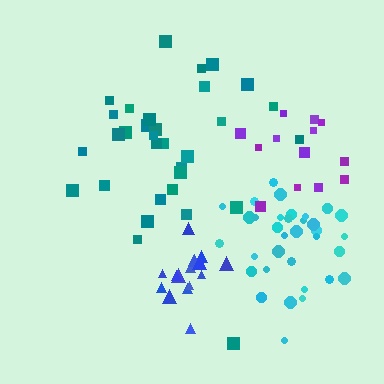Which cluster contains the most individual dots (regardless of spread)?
Cyan (34).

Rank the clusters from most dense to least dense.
blue, cyan, purple, teal.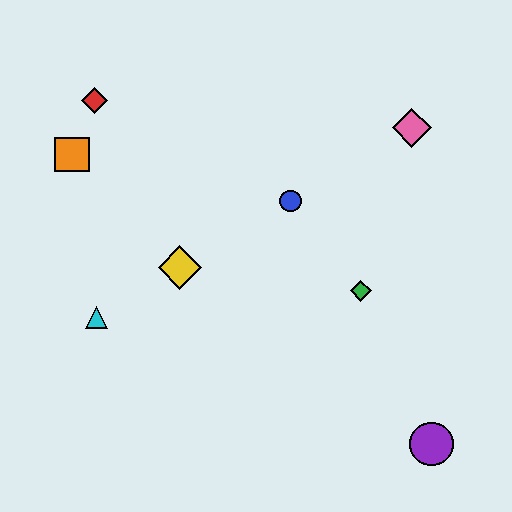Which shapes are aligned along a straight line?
The blue circle, the yellow diamond, the cyan triangle, the pink diamond are aligned along a straight line.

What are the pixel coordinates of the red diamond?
The red diamond is at (95, 101).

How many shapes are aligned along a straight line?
4 shapes (the blue circle, the yellow diamond, the cyan triangle, the pink diamond) are aligned along a straight line.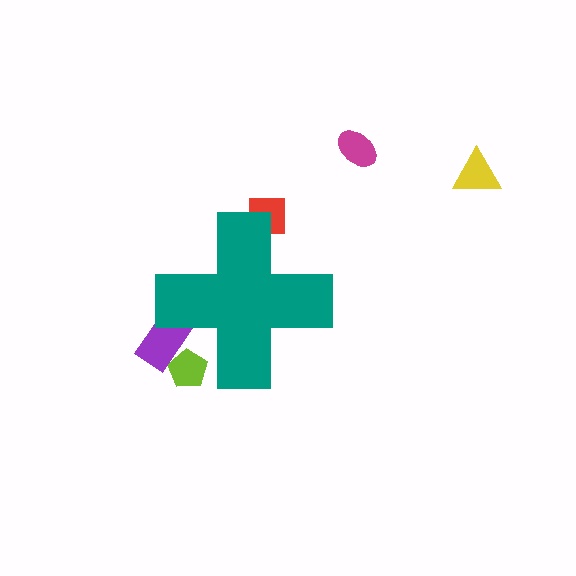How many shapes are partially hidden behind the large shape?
3 shapes are partially hidden.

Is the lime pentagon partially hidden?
Yes, the lime pentagon is partially hidden behind the teal cross.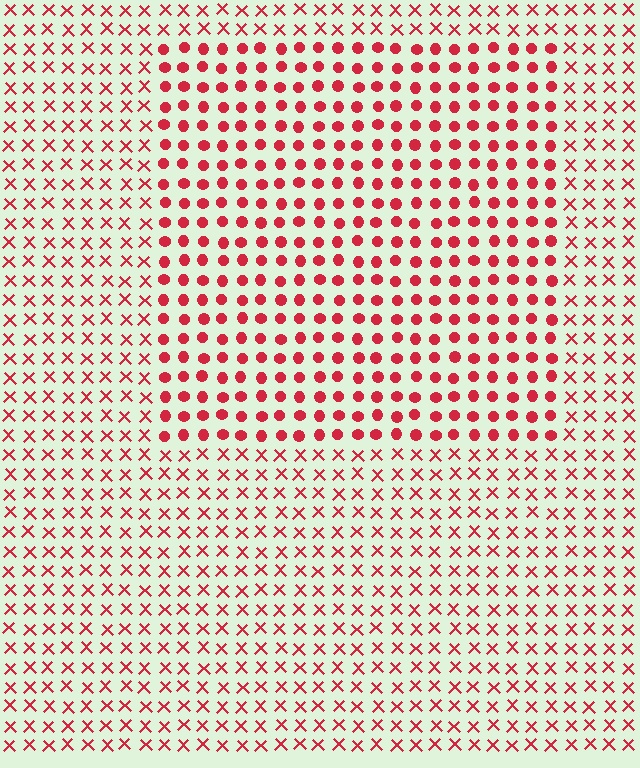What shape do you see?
I see a rectangle.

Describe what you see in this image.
The image is filled with small red elements arranged in a uniform grid. A rectangle-shaped region contains circles, while the surrounding area contains X marks. The boundary is defined purely by the change in element shape.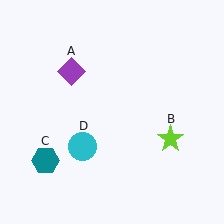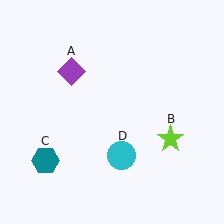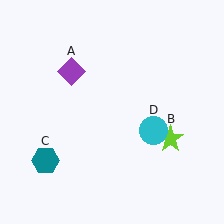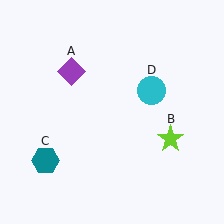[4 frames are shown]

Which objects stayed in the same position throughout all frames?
Purple diamond (object A) and lime star (object B) and teal hexagon (object C) remained stationary.